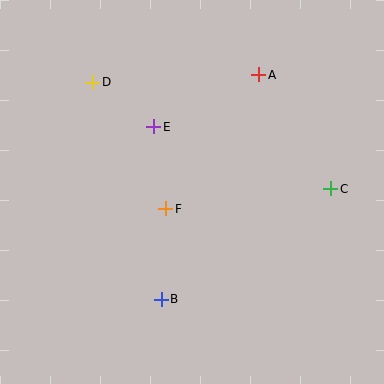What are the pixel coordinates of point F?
Point F is at (166, 209).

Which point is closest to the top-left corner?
Point D is closest to the top-left corner.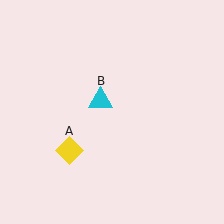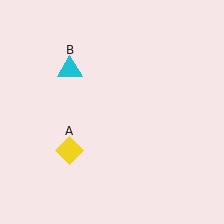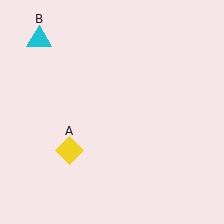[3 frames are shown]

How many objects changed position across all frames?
1 object changed position: cyan triangle (object B).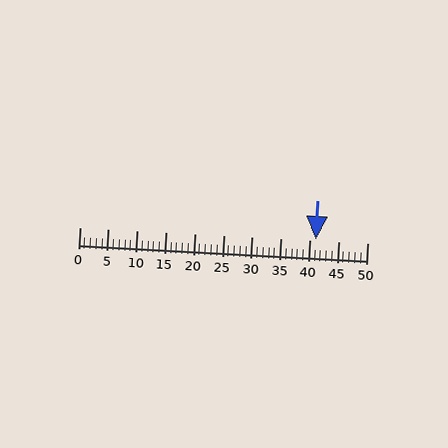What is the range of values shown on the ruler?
The ruler shows values from 0 to 50.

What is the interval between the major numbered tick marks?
The major tick marks are spaced 5 units apart.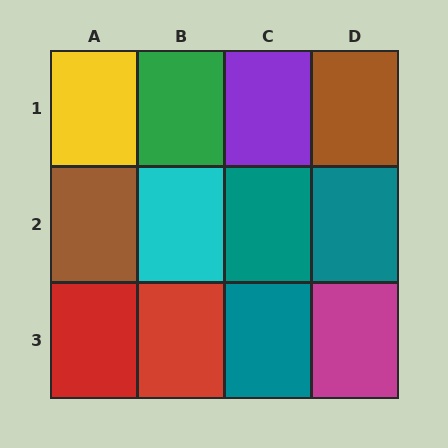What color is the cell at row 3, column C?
Teal.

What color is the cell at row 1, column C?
Purple.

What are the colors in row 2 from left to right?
Brown, cyan, teal, teal.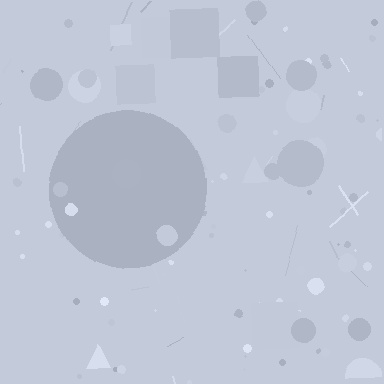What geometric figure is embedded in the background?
A circle is embedded in the background.